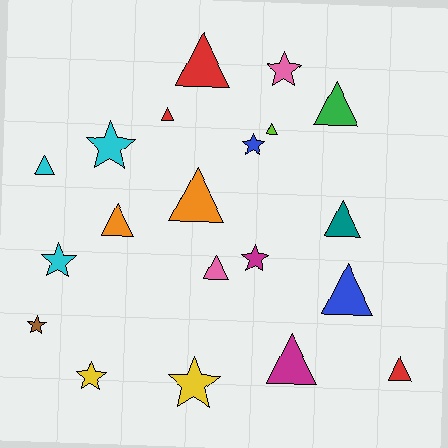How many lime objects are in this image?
There is 1 lime object.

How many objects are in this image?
There are 20 objects.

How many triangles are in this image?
There are 12 triangles.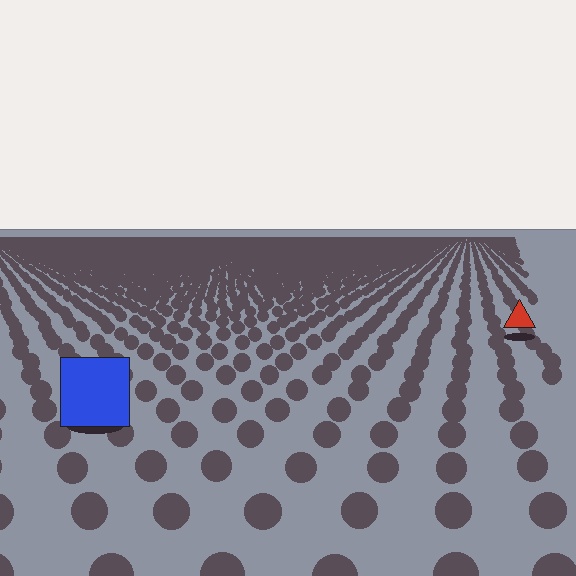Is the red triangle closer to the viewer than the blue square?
No. The blue square is closer — you can tell from the texture gradient: the ground texture is coarser near it.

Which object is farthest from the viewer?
The red triangle is farthest from the viewer. It appears smaller and the ground texture around it is denser.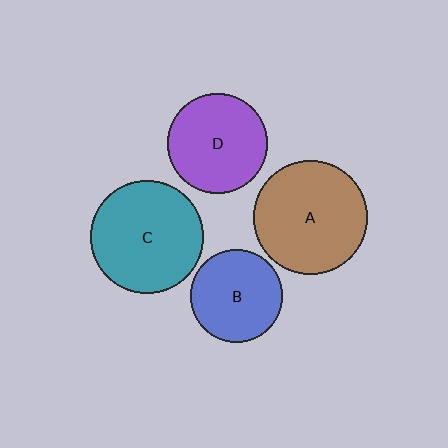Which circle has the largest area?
Circle C (teal).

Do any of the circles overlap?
No, none of the circles overlap.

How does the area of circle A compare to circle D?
Approximately 1.3 times.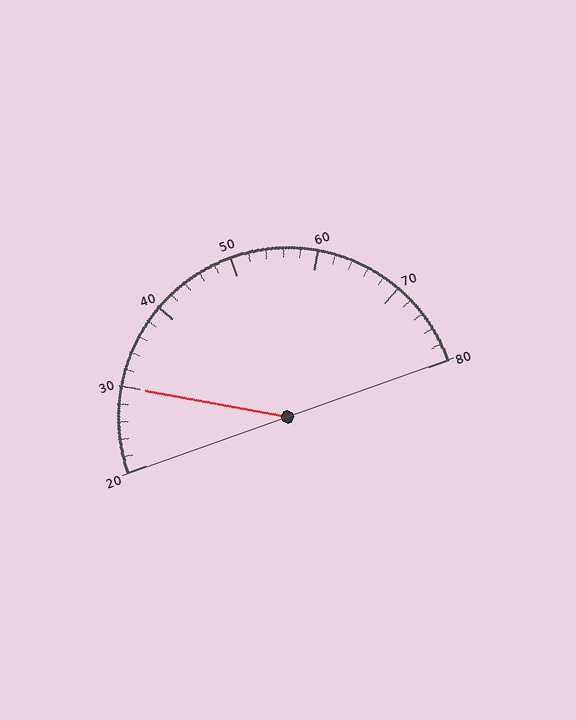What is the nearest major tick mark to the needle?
The nearest major tick mark is 30.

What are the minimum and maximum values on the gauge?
The gauge ranges from 20 to 80.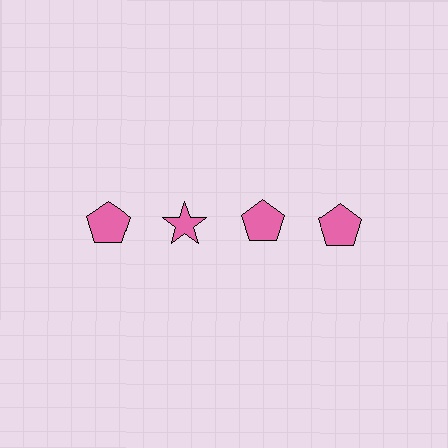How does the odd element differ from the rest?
It has a different shape: star instead of pentagon.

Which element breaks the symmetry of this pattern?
The pink star in the top row, second from left column breaks the symmetry. All other shapes are pink pentagons.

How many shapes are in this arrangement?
There are 4 shapes arranged in a grid pattern.